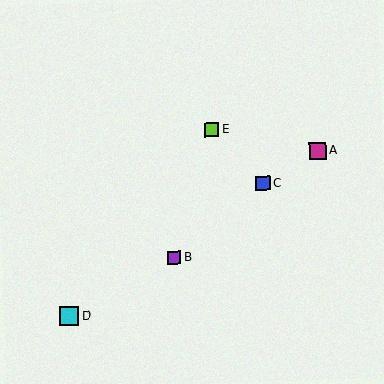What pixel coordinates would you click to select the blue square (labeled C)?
Click at (262, 183) to select the blue square C.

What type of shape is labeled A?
Shape A is a magenta square.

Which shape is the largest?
The cyan square (labeled D) is the largest.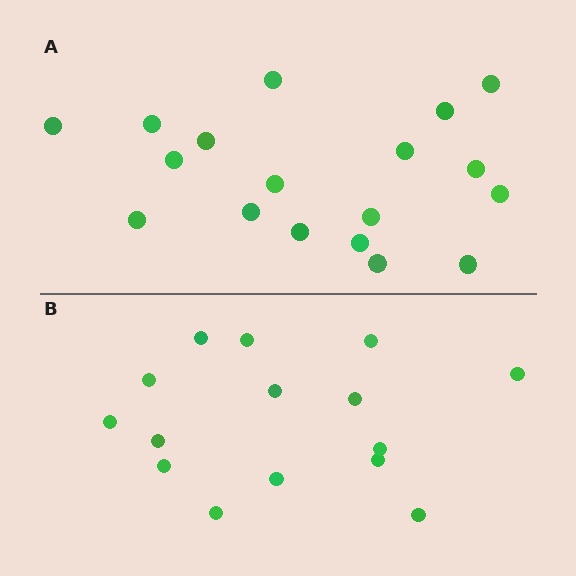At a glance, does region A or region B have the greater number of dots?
Region A (the top region) has more dots.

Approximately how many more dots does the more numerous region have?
Region A has just a few more — roughly 2 or 3 more dots than region B.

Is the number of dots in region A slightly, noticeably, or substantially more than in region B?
Region A has only slightly more — the two regions are fairly close. The ratio is roughly 1.2 to 1.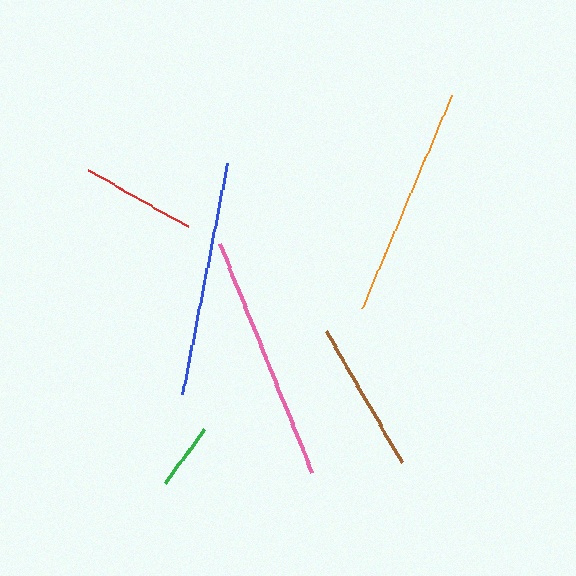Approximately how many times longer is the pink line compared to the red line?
The pink line is approximately 2.1 times the length of the red line.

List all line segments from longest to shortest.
From longest to shortest: pink, blue, orange, brown, red, green.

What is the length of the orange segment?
The orange segment is approximately 231 pixels long.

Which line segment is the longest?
The pink line is the longest at approximately 247 pixels.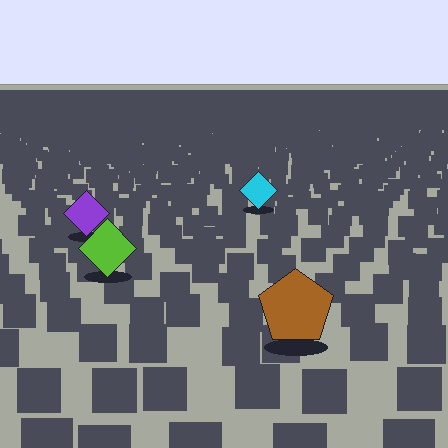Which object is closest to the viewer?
The brown pentagon is closest. The texture marks near it are larger and more spread out.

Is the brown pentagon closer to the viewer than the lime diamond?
Yes. The brown pentagon is closer — you can tell from the texture gradient: the ground texture is coarser near it.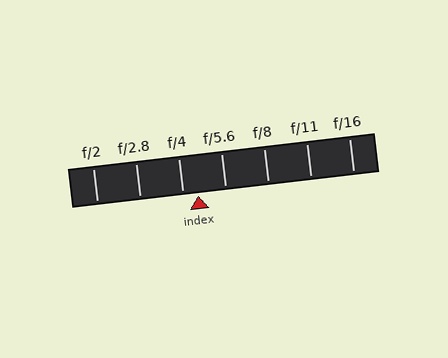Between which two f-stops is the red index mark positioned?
The index mark is between f/4 and f/5.6.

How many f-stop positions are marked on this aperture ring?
There are 7 f-stop positions marked.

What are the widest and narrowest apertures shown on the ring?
The widest aperture shown is f/2 and the narrowest is f/16.